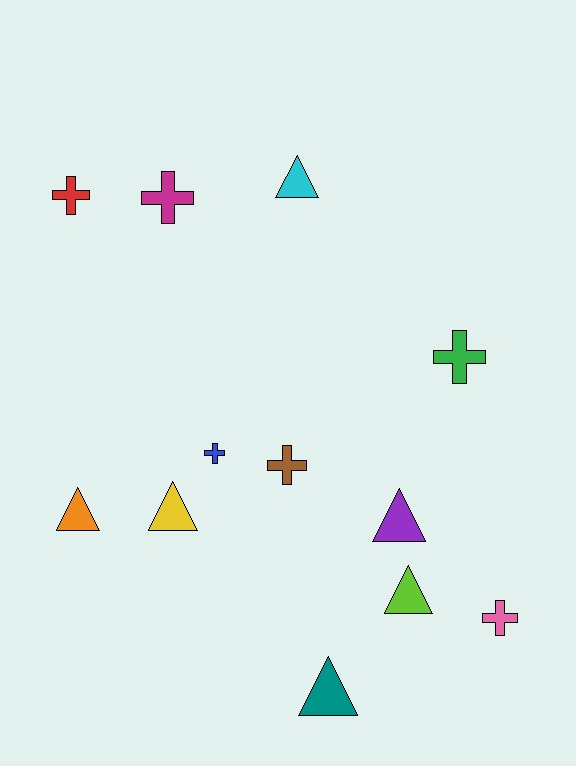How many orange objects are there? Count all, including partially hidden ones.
There is 1 orange object.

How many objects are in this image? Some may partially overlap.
There are 12 objects.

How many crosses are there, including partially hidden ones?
There are 6 crosses.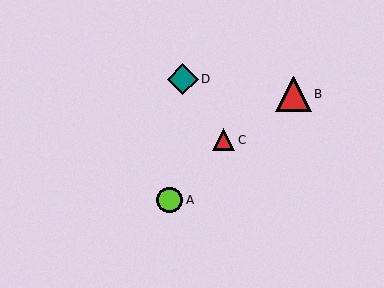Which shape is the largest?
The red triangle (labeled B) is the largest.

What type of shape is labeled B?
Shape B is a red triangle.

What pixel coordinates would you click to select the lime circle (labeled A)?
Click at (170, 200) to select the lime circle A.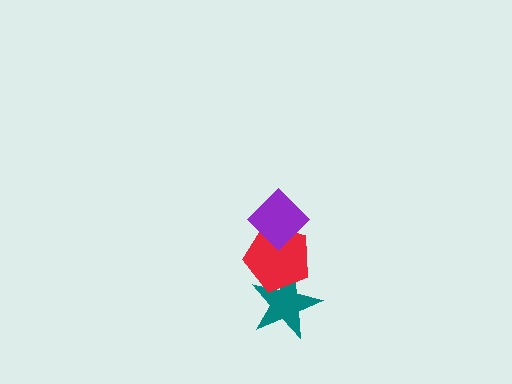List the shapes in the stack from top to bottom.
From top to bottom: the purple diamond, the red pentagon, the teal star.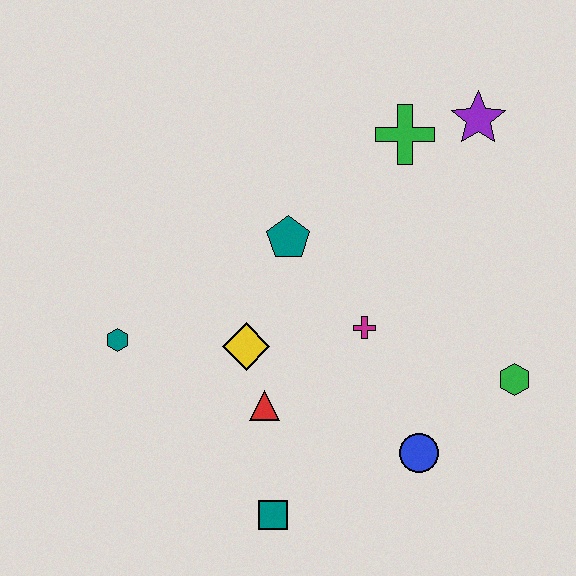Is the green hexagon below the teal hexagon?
Yes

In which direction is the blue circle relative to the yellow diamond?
The blue circle is to the right of the yellow diamond.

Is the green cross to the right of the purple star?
No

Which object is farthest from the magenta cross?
The teal hexagon is farthest from the magenta cross.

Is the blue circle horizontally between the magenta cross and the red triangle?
No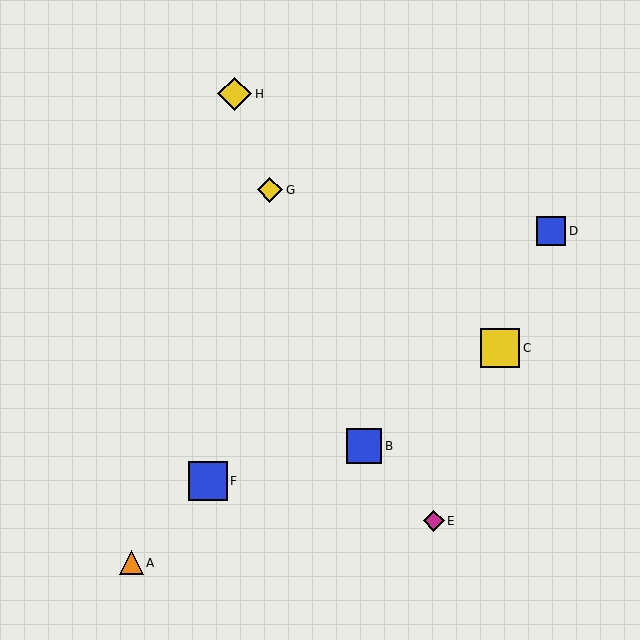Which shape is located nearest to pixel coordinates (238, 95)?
The yellow diamond (labeled H) at (235, 94) is nearest to that location.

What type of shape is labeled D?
Shape D is a blue square.